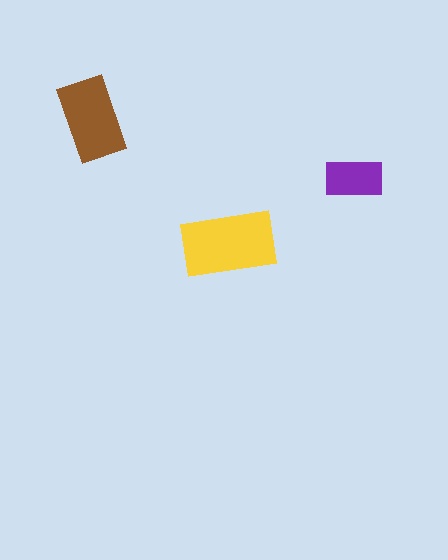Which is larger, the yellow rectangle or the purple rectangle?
The yellow one.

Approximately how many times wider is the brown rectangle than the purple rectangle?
About 1.5 times wider.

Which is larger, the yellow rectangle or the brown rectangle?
The yellow one.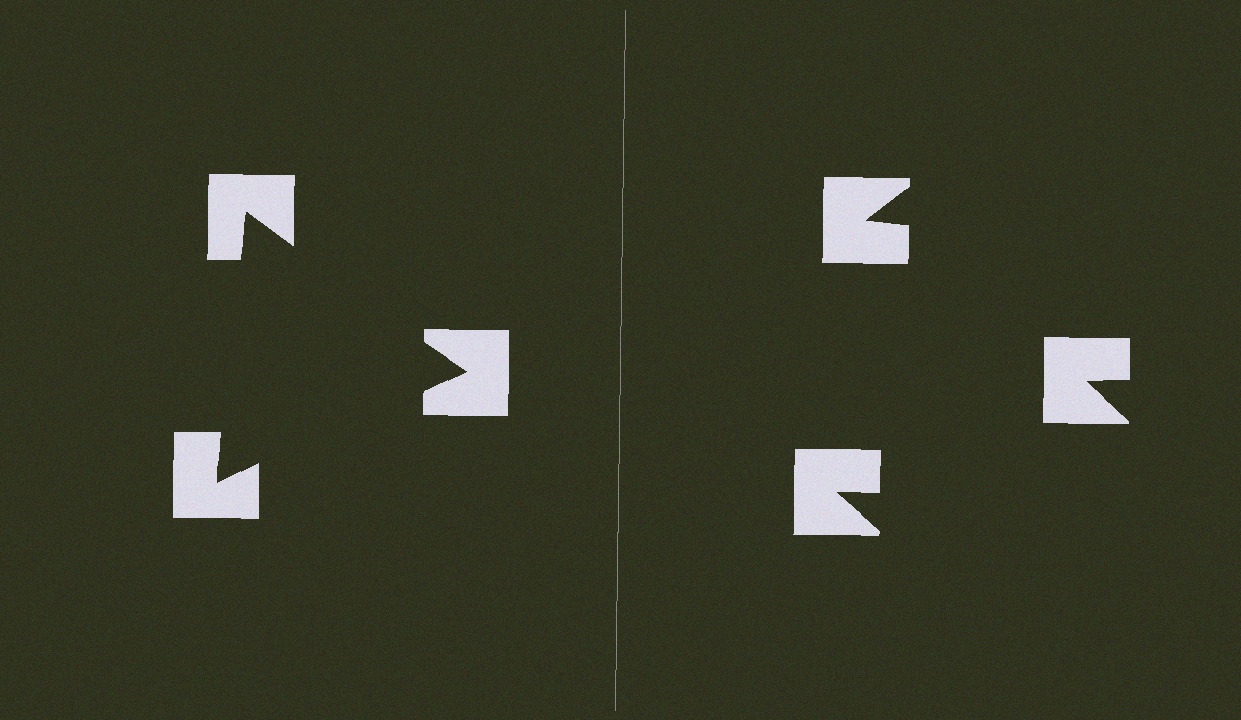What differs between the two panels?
The notched squares are positioned identically on both sides; only the wedge orientations differ. On the left they align to a triangle; on the right they are misaligned.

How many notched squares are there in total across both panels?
6 — 3 on each side.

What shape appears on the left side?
An illusory triangle.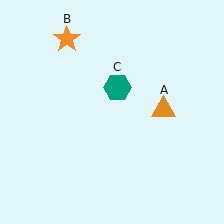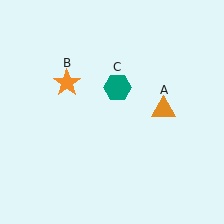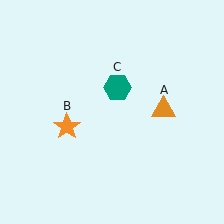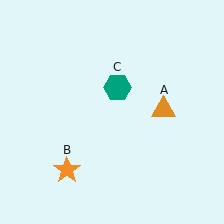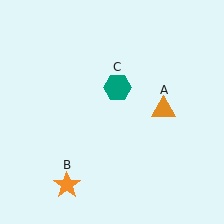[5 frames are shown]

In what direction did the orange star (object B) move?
The orange star (object B) moved down.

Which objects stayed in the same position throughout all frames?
Orange triangle (object A) and teal hexagon (object C) remained stationary.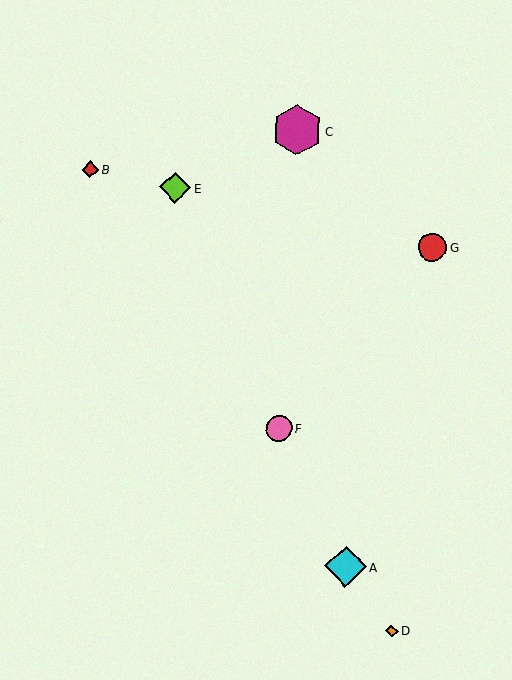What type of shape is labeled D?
Shape D is an orange diamond.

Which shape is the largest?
The magenta hexagon (labeled C) is the largest.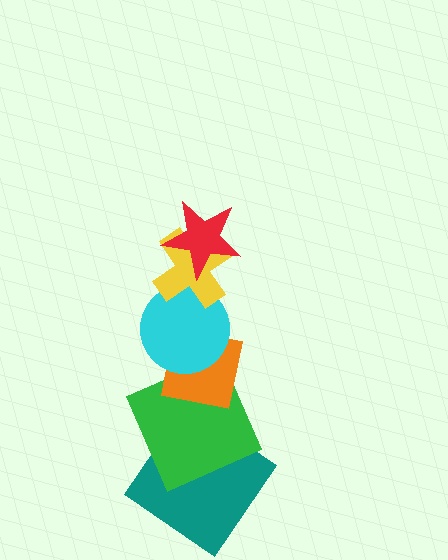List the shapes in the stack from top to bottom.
From top to bottom: the red star, the yellow cross, the cyan circle, the orange square, the green square, the teal diamond.